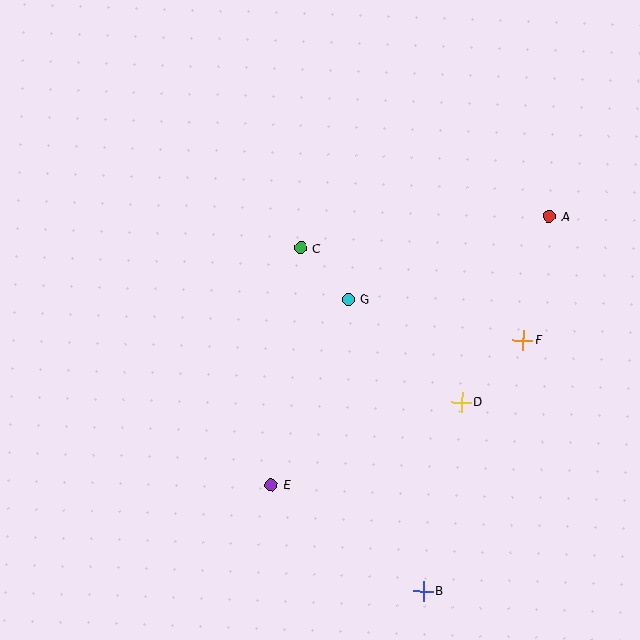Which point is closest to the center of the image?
Point G at (348, 299) is closest to the center.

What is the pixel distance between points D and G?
The distance between D and G is 153 pixels.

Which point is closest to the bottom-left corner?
Point E is closest to the bottom-left corner.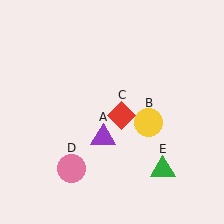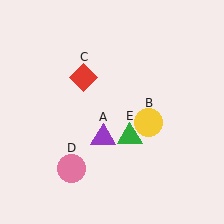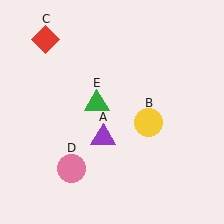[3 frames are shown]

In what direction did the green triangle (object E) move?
The green triangle (object E) moved up and to the left.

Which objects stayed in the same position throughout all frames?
Purple triangle (object A) and yellow circle (object B) and pink circle (object D) remained stationary.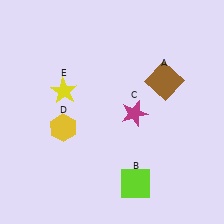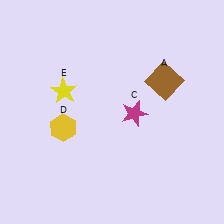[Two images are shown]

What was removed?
The lime square (B) was removed in Image 2.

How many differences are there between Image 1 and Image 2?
There is 1 difference between the two images.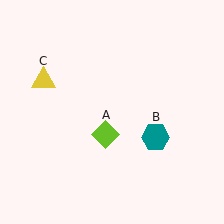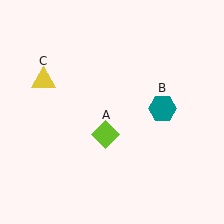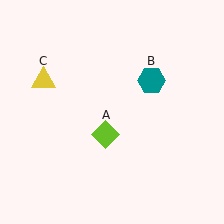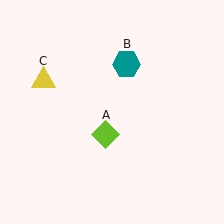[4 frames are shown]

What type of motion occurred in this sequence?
The teal hexagon (object B) rotated counterclockwise around the center of the scene.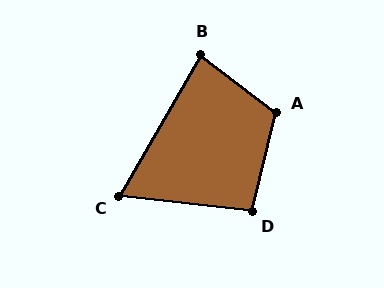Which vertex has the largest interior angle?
A, at approximately 114 degrees.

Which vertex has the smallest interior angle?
C, at approximately 66 degrees.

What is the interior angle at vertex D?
Approximately 97 degrees (obtuse).